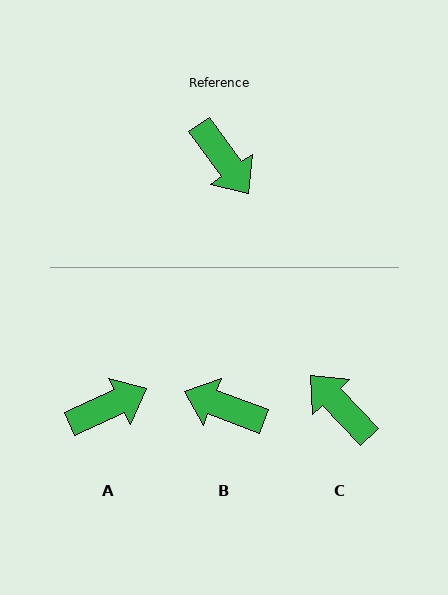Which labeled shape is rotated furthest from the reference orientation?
C, about 172 degrees away.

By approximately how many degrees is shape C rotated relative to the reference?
Approximately 172 degrees clockwise.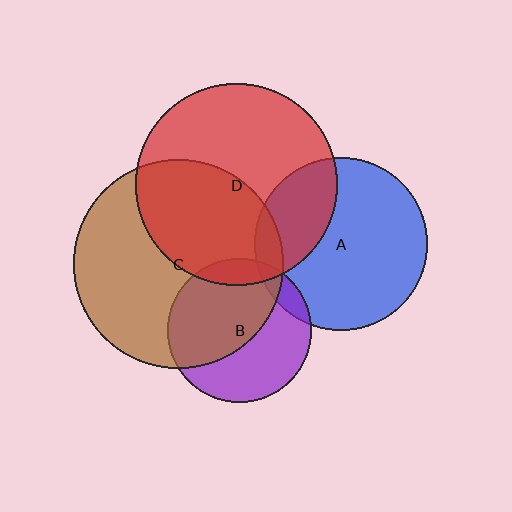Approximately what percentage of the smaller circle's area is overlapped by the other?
Approximately 10%.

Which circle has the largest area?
Circle C (brown).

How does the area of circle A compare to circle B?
Approximately 1.4 times.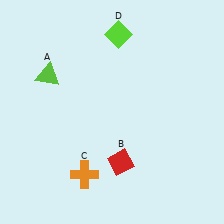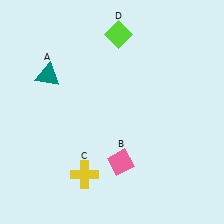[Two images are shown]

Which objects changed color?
A changed from lime to teal. B changed from red to pink. C changed from orange to yellow.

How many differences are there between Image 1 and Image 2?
There are 3 differences between the two images.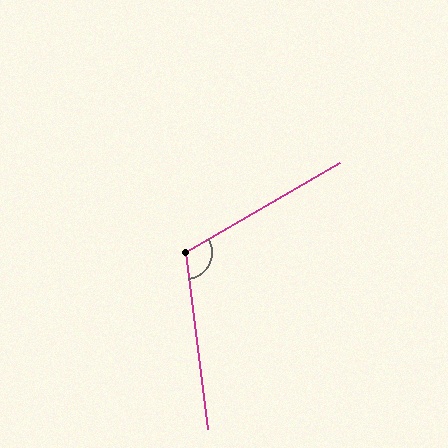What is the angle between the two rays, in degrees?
Approximately 113 degrees.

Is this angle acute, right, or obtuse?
It is obtuse.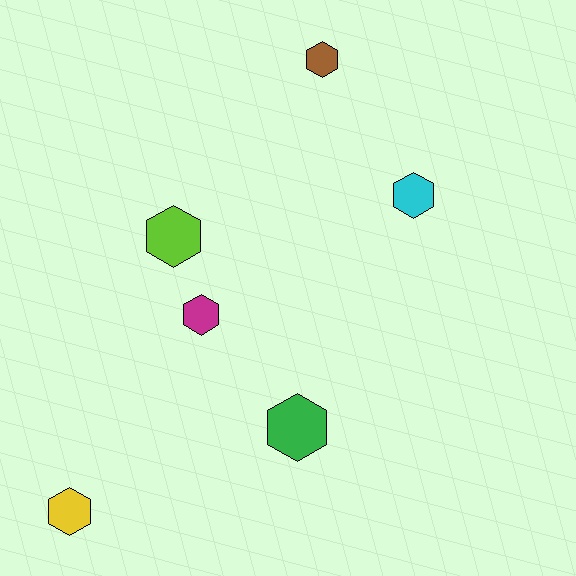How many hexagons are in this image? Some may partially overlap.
There are 6 hexagons.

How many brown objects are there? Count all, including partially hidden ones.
There is 1 brown object.